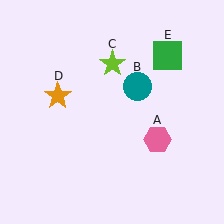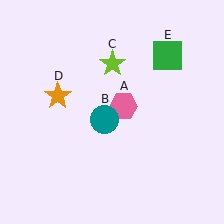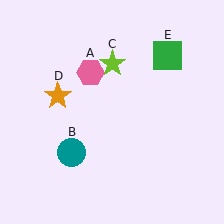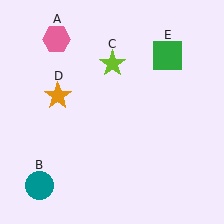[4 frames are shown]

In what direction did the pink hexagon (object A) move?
The pink hexagon (object A) moved up and to the left.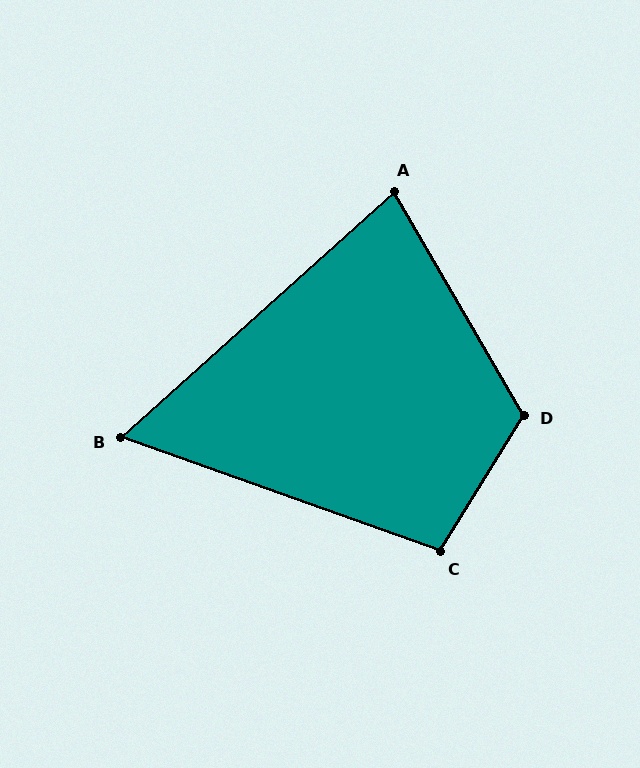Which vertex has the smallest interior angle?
B, at approximately 62 degrees.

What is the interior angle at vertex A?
Approximately 78 degrees (acute).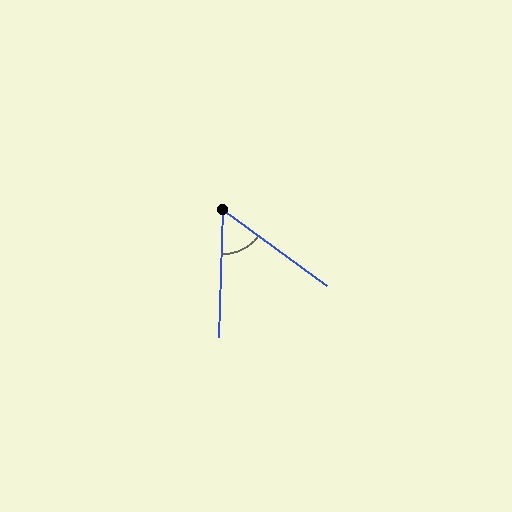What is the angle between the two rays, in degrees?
Approximately 56 degrees.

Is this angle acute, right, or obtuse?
It is acute.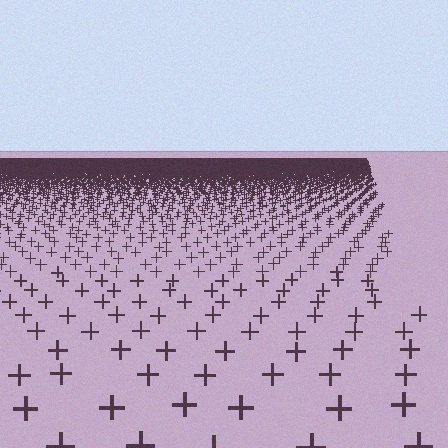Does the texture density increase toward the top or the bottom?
Density increases toward the top.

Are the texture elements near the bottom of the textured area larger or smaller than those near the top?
Larger. Near the bottom, elements are closer to the viewer and appear at a bigger on-screen size.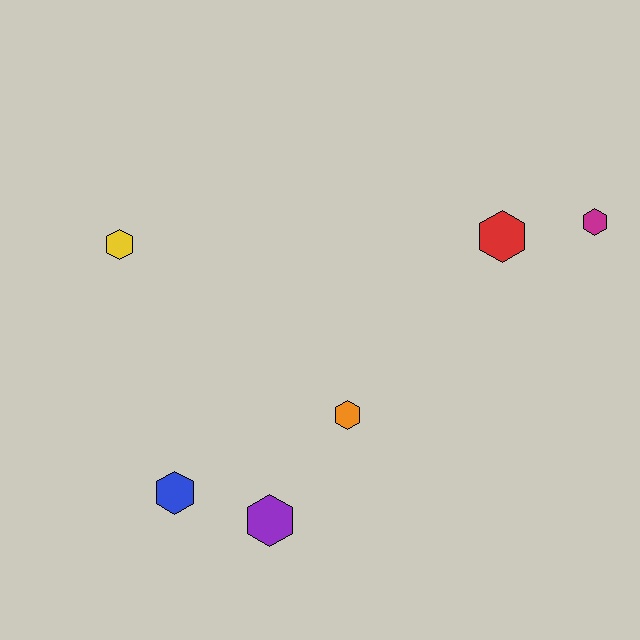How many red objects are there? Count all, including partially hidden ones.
There is 1 red object.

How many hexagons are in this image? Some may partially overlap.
There are 6 hexagons.